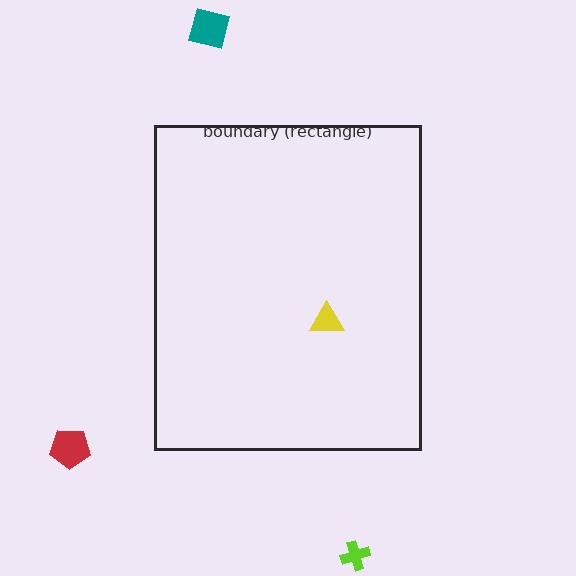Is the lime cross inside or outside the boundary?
Outside.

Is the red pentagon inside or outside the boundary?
Outside.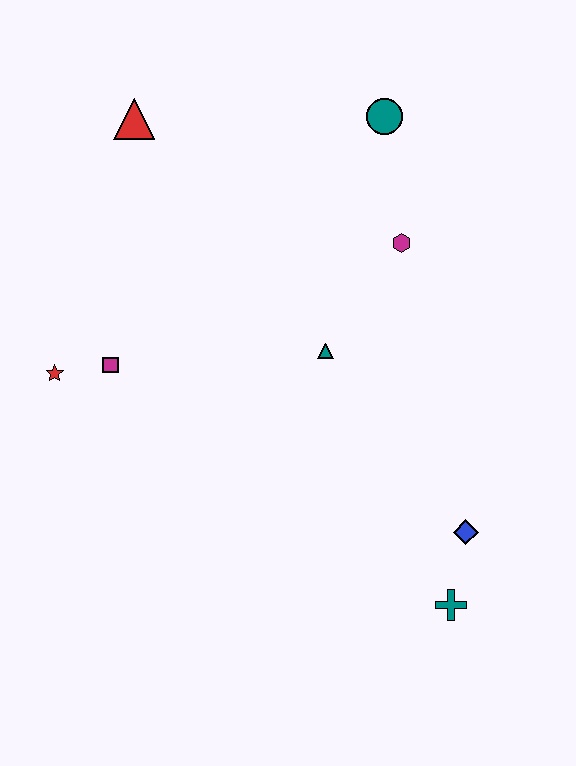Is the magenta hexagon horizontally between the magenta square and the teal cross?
Yes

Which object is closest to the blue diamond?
The teal cross is closest to the blue diamond.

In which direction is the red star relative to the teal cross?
The red star is to the left of the teal cross.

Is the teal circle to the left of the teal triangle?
No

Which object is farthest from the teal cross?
The red triangle is farthest from the teal cross.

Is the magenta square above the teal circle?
No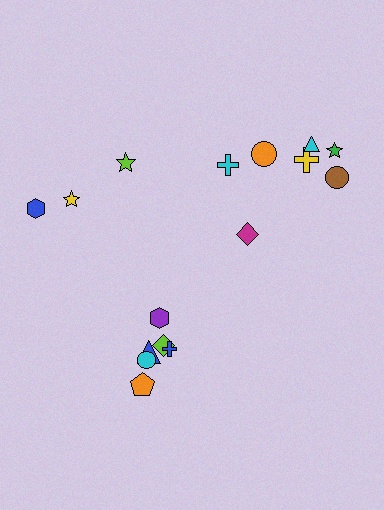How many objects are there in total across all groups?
There are 16 objects.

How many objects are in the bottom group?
There are 6 objects.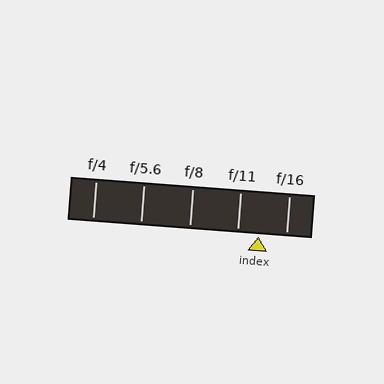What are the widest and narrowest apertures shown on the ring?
The widest aperture shown is f/4 and the narrowest is f/16.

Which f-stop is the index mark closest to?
The index mark is closest to f/11.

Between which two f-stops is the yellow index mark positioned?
The index mark is between f/11 and f/16.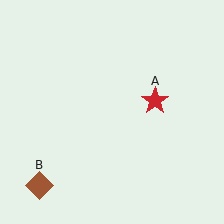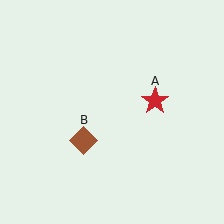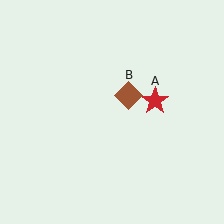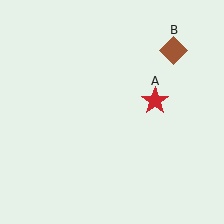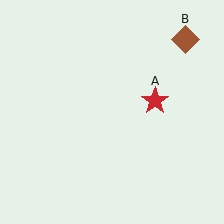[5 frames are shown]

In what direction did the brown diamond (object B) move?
The brown diamond (object B) moved up and to the right.